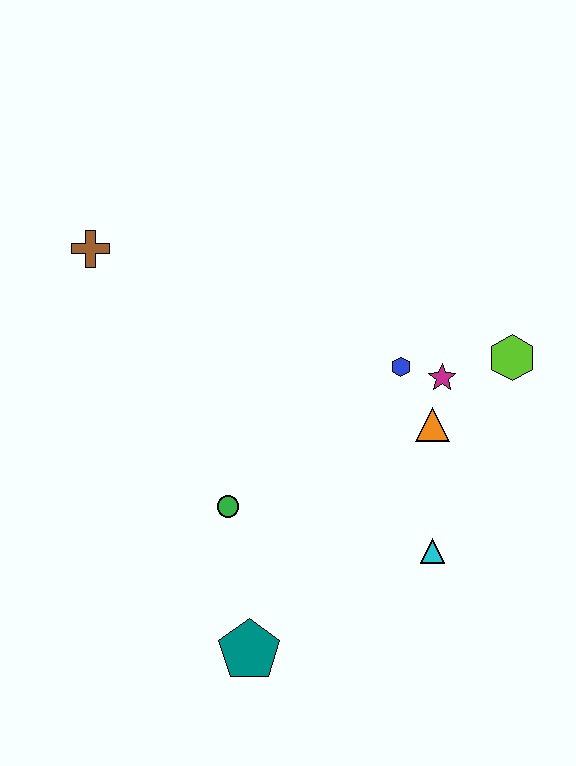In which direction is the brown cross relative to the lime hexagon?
The brown cross is to the left of the lime hexagon.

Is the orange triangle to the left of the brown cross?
No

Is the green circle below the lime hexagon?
Yes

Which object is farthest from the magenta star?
The brown cross is farthest from the magenta star.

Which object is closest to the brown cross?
The green circle is closest to the brown cross.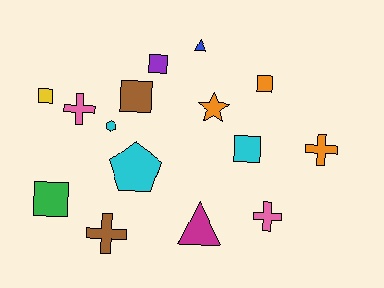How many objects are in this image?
There are 15 objects.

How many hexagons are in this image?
There is 1 hexagon.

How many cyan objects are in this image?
There are 3 cyan objects.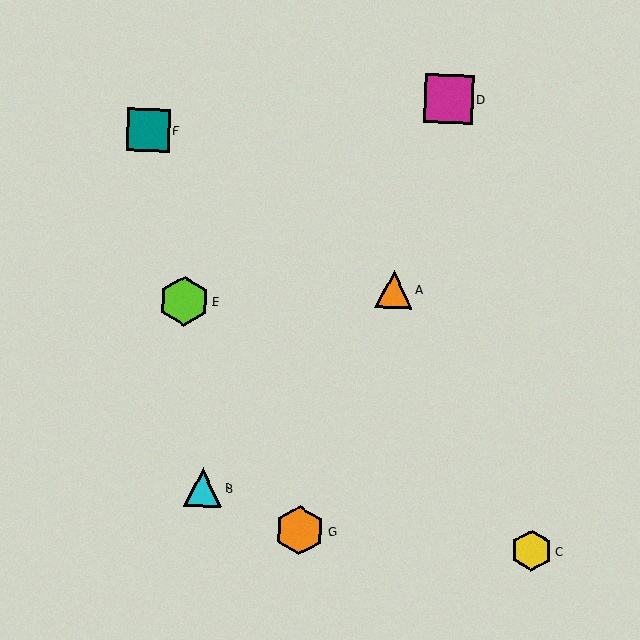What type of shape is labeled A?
Shape A is an orange triangle.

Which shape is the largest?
The orange hexagon (labeled G) is the largest.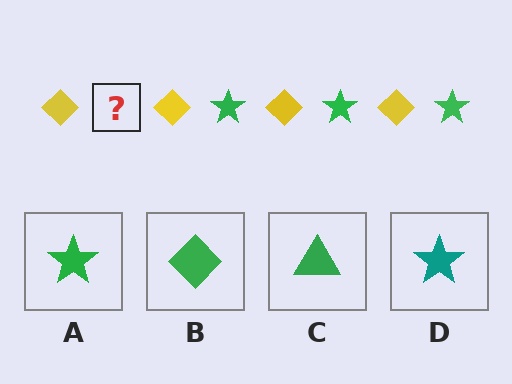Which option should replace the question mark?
Option A.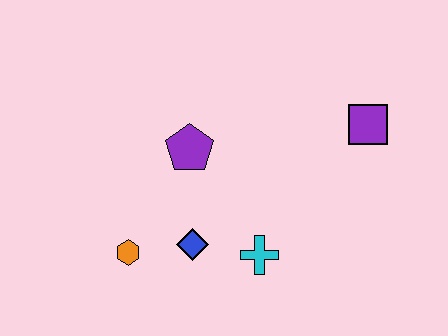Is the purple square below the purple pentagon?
No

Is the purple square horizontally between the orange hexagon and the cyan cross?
No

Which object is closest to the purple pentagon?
The blue diamond is closest to the purple pentagon.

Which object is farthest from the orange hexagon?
The purple square is farthest from the orange hexagon.